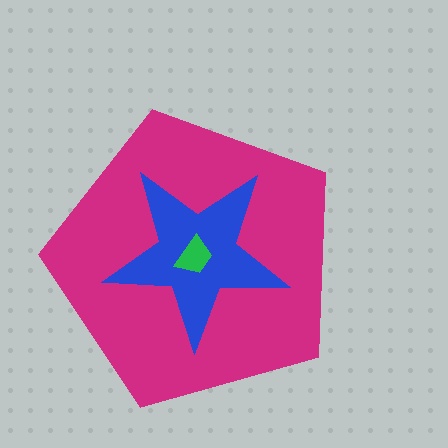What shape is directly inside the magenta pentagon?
The blue star.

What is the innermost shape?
The green trapezoid.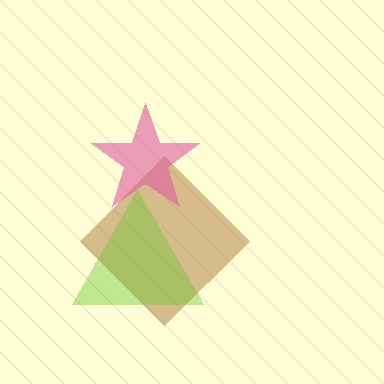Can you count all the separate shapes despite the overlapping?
Yes, there are 3 separate shapes.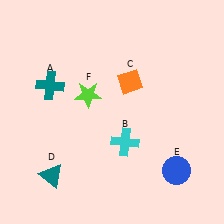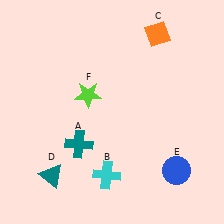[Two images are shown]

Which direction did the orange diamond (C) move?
The orange diamond (C) moved up.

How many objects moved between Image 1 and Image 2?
3 objects moved between the two images.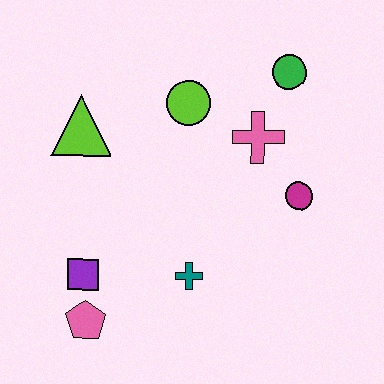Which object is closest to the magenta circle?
The pink cross is closest to the magenta circle.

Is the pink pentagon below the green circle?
Yes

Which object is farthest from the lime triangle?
The magenta circle is farthest from the lime triangle.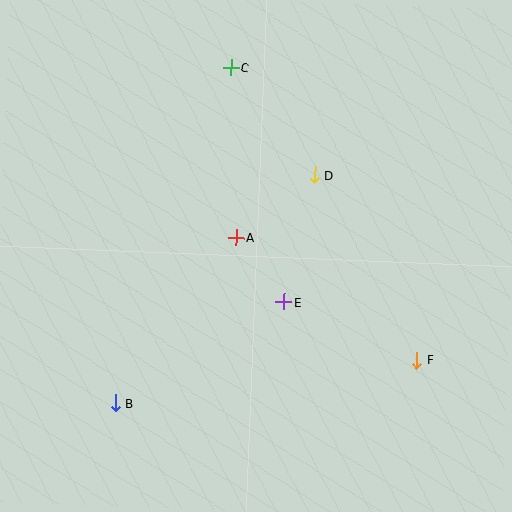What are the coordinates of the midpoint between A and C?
The midpoint between A and C is at (233, 153).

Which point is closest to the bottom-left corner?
Point B is closest to the bottom-left corner.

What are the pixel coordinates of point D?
Point D is at (315, 175).